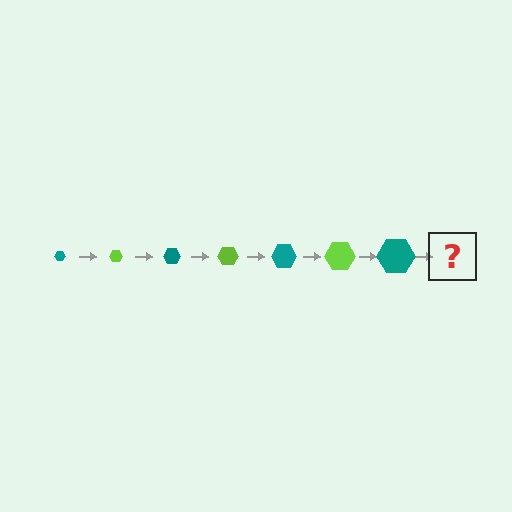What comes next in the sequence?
The next element should be a lime hexagon, larger than the previous one.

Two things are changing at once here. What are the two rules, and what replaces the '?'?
The two rules are that the hexagon grows larger each step and the color cycles through teal and lime. The '?' should be a lime hexagon, larger than the previous one.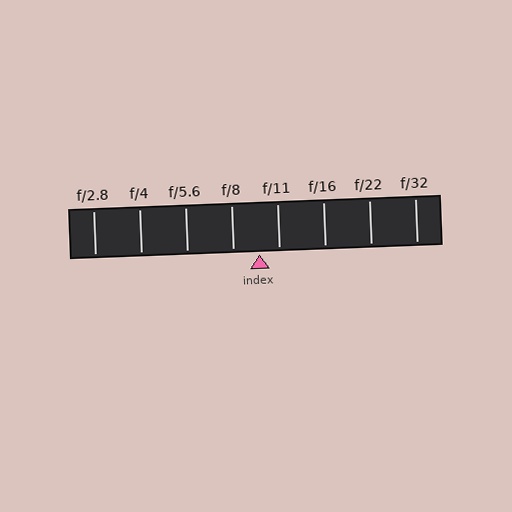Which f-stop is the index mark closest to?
The index mark is closest to f/11.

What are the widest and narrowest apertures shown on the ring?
The widest aperture shown is f/2.8 and the narrowest is f/32.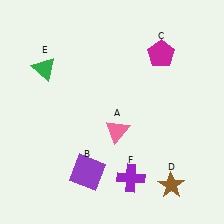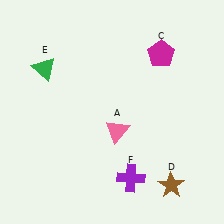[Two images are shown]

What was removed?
The purple square (B) was removed in Image 2.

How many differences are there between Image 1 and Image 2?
There is 1 difference between the two images.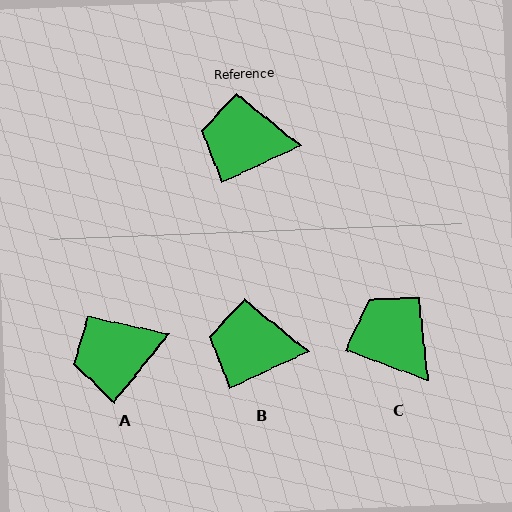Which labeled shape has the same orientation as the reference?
B.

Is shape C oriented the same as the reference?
No, it is off by about 46 degrees.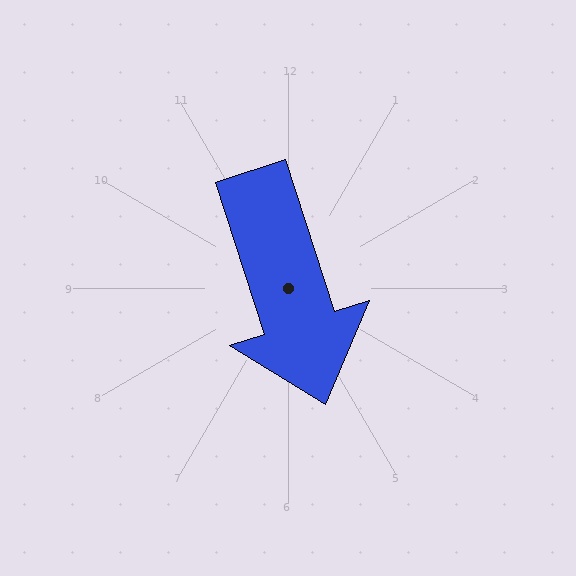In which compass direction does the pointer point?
South.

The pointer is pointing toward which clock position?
Roughly 5 o'clock.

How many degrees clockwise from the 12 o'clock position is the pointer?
Approximately 162 degrees.